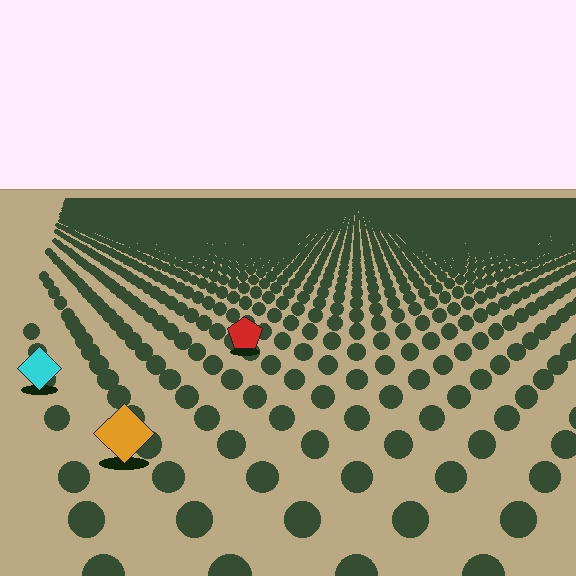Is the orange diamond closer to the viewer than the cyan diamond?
Yes. The orange diamond is closer — you can tell from the texture gradient: the ground texture is coarser near it.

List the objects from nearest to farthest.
From nearest to farthest: the orange diamond, the cyan diamond, the red pentagon.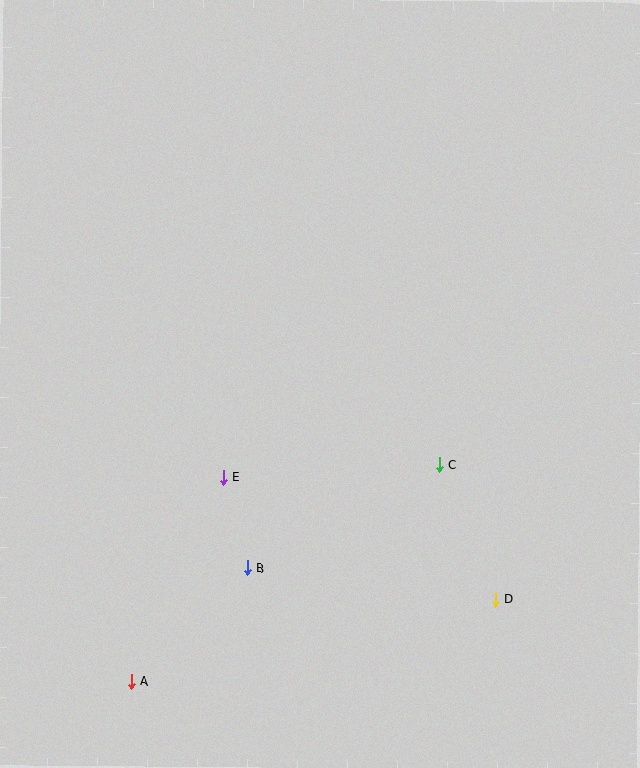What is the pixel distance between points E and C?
The distance between E and C is 217 pixels.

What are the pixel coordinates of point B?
Point B is at (247, 568).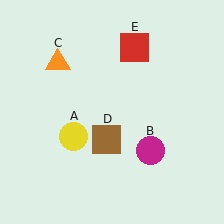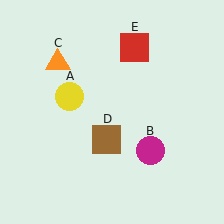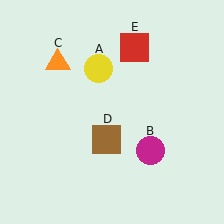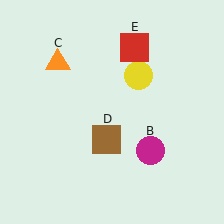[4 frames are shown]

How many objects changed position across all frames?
1 object changed position: yellow circle (object A).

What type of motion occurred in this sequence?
The yellow circle (object A) rotated clockwise around the center of the scene.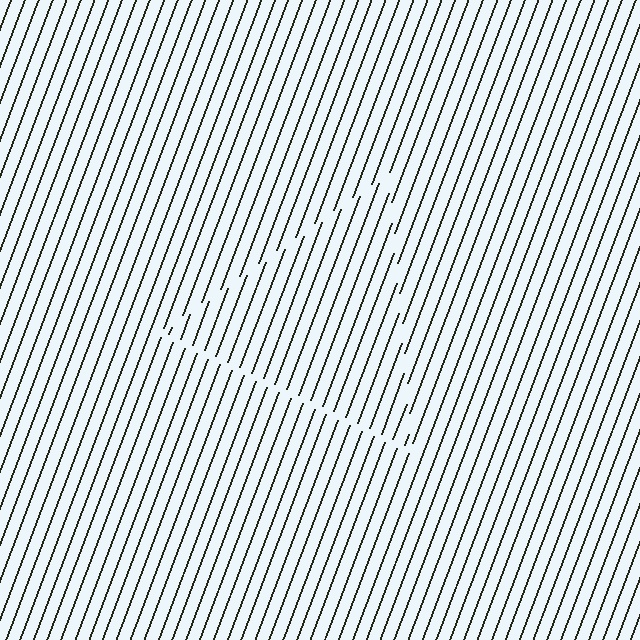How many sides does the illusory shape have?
3 sides — the line-ends trace a triangle.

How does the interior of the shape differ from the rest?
The interior of the shape contains the same grating, shifted by half a period — the contour is defined by the phase discontinuity where line-ends from the inner and outer gratings abut.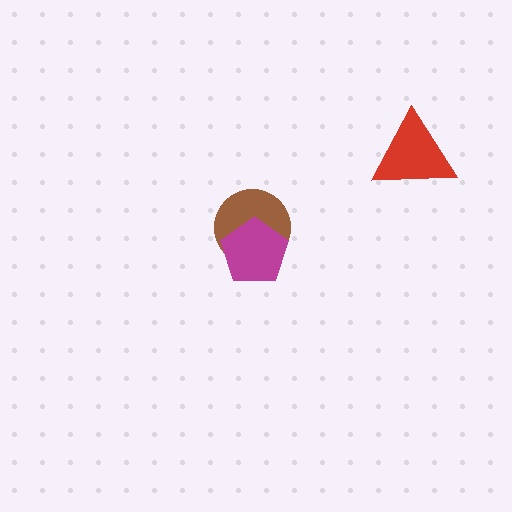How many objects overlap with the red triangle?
0 objects overlap with the red triangle.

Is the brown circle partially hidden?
Yes, it is partially covered by another shape.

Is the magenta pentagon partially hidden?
No, no other shape covers it.